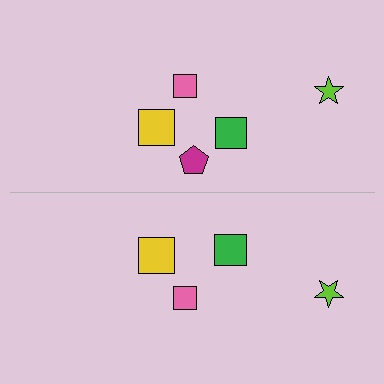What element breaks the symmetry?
A magenta pentagon is missing from the bottom side.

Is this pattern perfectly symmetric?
No, the pattern is not perfectly symmetric. A magenta pentagon is missing from the bottom side.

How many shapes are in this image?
There are 9 shapes in this image.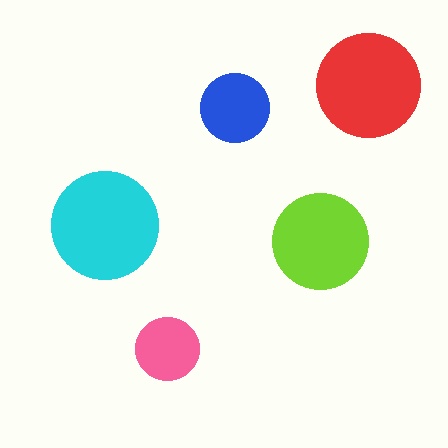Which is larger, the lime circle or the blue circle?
The lime one.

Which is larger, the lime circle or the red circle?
The red one.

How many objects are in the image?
There are 5 objects in the image.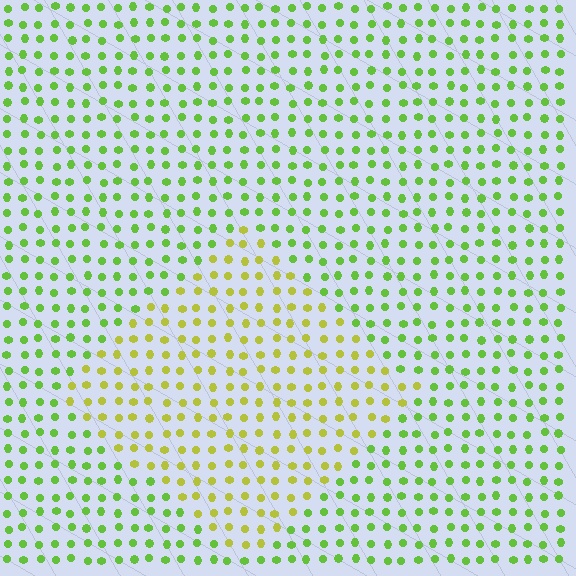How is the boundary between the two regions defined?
The boundary is defined purely by a slight shift in hue (about 35 degrees). Spacing, size, and orientation are identical on both sides.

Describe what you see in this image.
The image is filled with small lime elements in a uniform arrangement. A diamond-shaped region is visible where the elements are tinted to a slightly different hue, forming a subtle color boundary.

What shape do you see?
I see a diamond.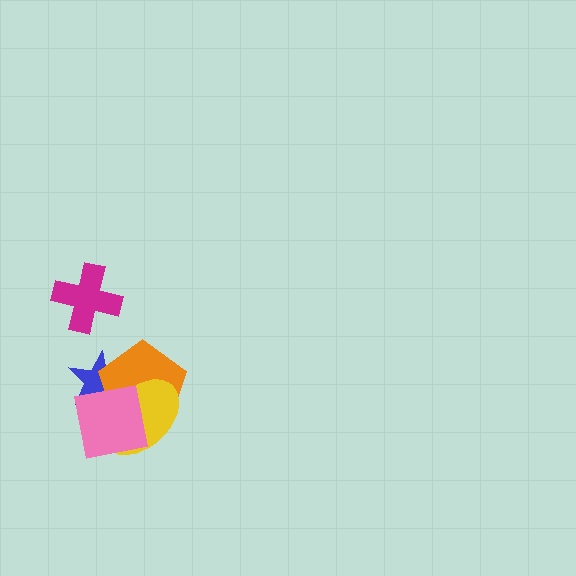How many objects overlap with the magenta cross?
0 objects overlap with the magenta cross.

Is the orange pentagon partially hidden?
Yes, it is partially covered by another shape.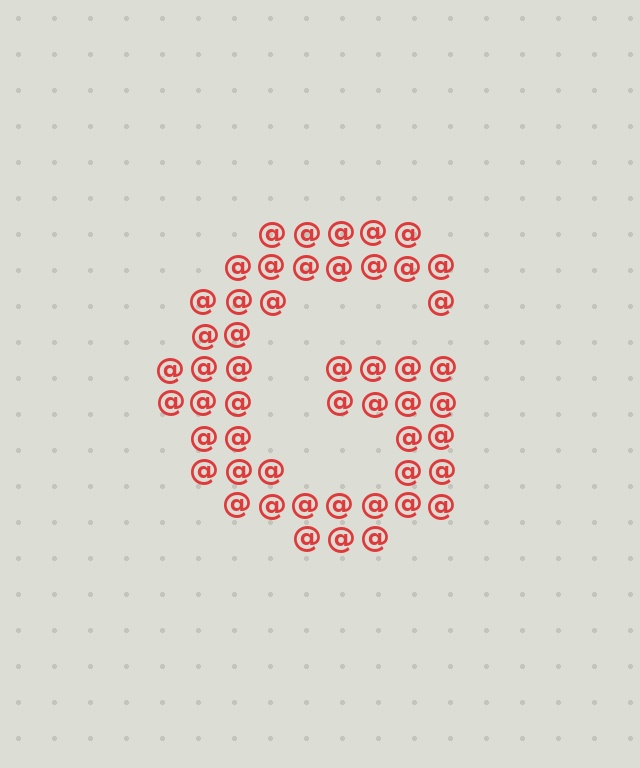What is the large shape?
The large shape is the letter G.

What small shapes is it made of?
It is made of small at signs.